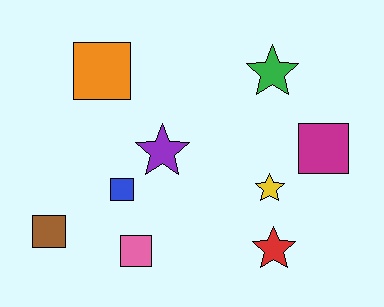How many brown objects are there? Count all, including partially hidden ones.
There is 1 brown object.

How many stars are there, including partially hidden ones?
There are 4 stars.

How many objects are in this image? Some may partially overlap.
There are 9 objects.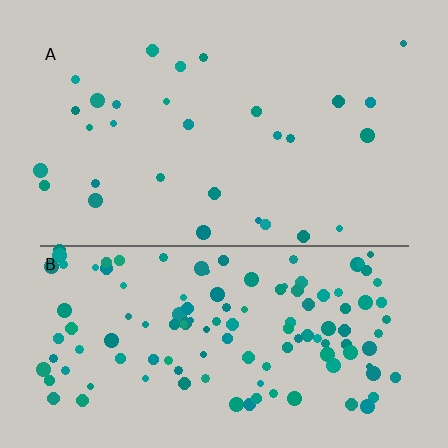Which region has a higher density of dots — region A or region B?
B (the bottom).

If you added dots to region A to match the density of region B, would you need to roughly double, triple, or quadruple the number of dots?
Approximately quadruple.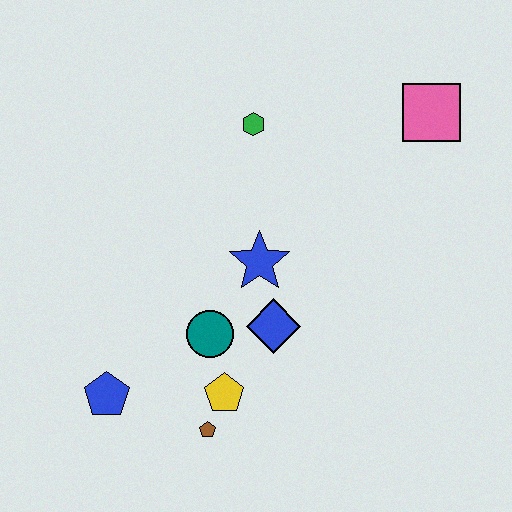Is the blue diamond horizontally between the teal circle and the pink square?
Yes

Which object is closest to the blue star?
The blue diamond is closest to the blue star.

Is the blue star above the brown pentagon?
Yes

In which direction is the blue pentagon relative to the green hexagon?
The blue pentagon is below the green hexagon.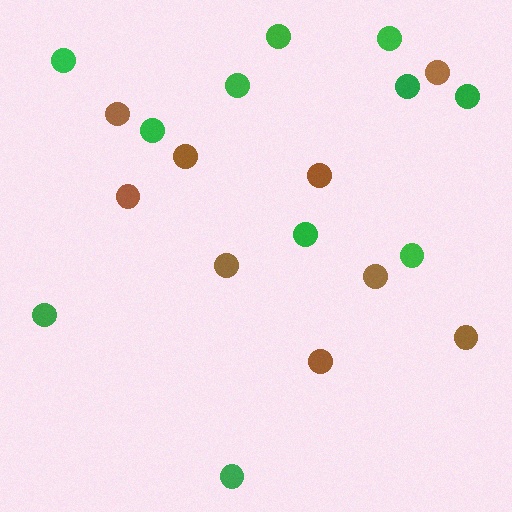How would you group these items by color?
There are 2 groups: one group of green circles (11) and one group of brown circles (9).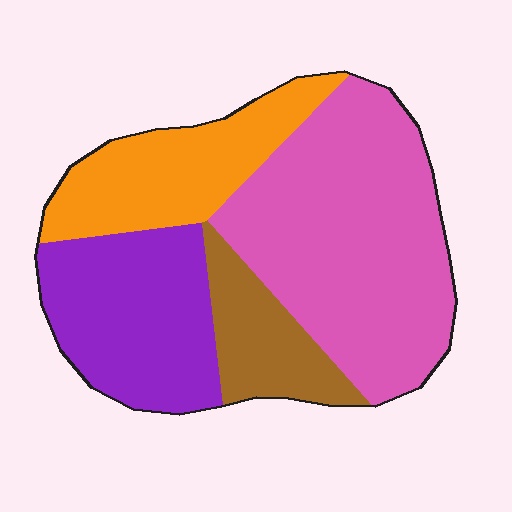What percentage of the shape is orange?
Orange takes up between a sixth and a third of the shape.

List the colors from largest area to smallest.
From largest to smallest: pink, purple, orange, brown.